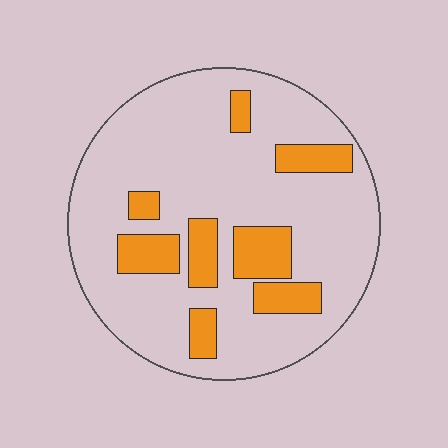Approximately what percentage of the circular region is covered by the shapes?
Approximately 20%.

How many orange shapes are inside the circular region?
8.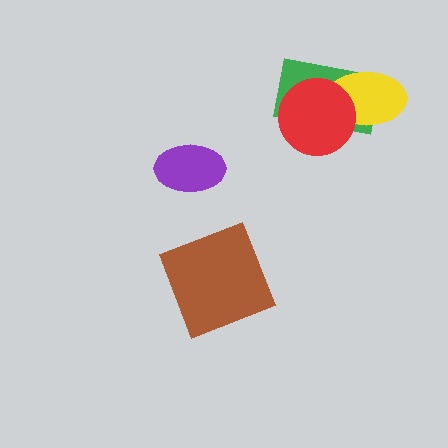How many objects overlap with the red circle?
2 objects overlap with the red circle.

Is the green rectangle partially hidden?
Yes, it is partially covered by another shape.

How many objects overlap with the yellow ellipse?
2 objects overlap with the yellow ellipse.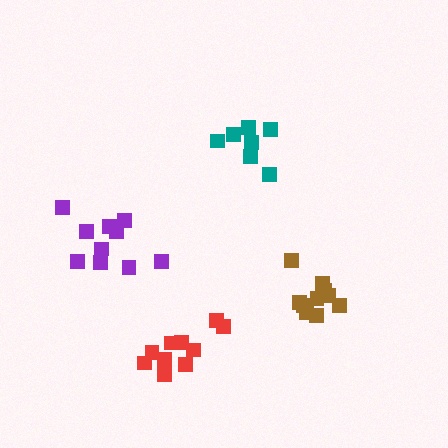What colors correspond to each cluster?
The clusters are colored: red, teal, brown, purple.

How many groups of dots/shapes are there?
There are 4 groups.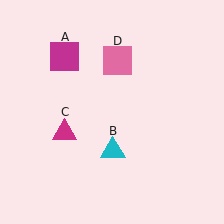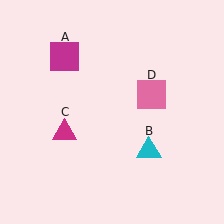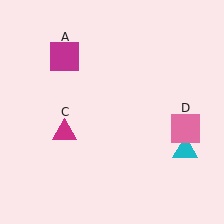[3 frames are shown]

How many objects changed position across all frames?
2 objects changed position: cyan triangle (object B), pink square (object D).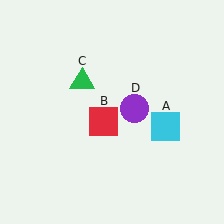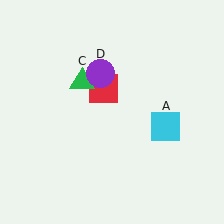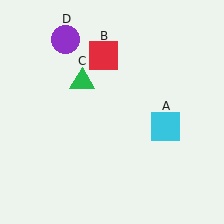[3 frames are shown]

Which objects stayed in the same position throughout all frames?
Cyan square (object A) and green triangle (object C) remained stationary.